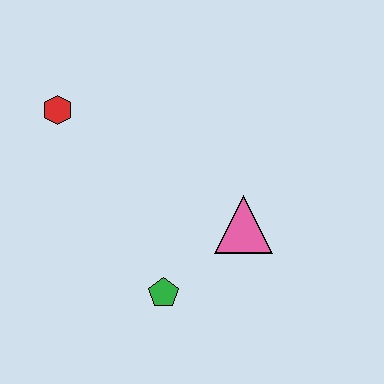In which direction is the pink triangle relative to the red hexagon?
The pink triangle is to the right of the red hexagon.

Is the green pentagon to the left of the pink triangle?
Yes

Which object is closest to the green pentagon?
The pink triangle is closest to the green pentagon.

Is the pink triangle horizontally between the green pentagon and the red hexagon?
No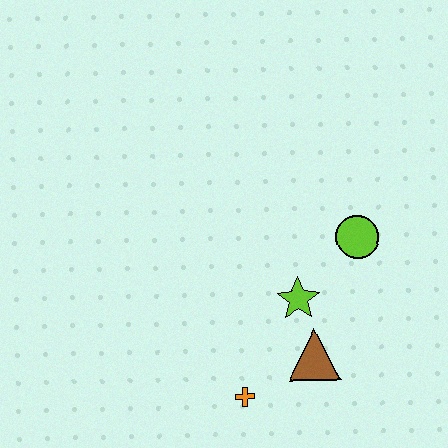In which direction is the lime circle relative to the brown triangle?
The lime circle is above the brown triangle.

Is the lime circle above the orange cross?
Yes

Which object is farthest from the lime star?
The orange cross is farthest from the lime star.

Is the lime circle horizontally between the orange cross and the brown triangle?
No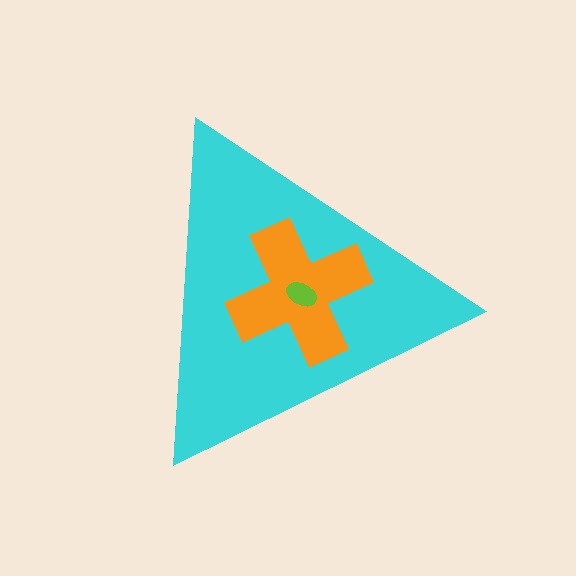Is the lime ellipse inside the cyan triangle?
Yes.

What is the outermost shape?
The cyan triangle.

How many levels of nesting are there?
3.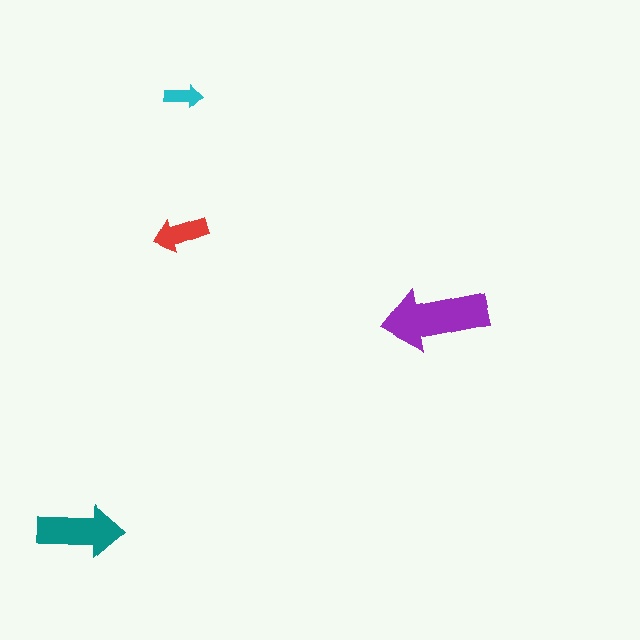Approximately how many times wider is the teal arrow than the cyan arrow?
About 2.5 times wider.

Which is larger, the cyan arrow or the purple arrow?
The purple one.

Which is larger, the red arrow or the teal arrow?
The teal one.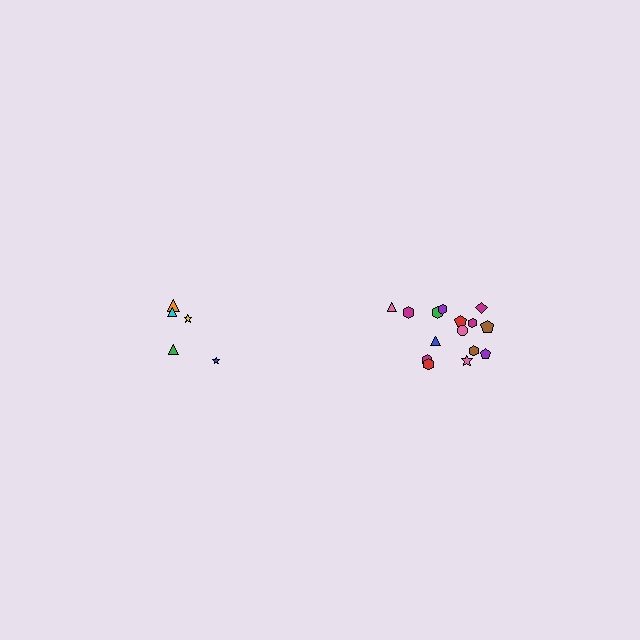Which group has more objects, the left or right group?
The right group.